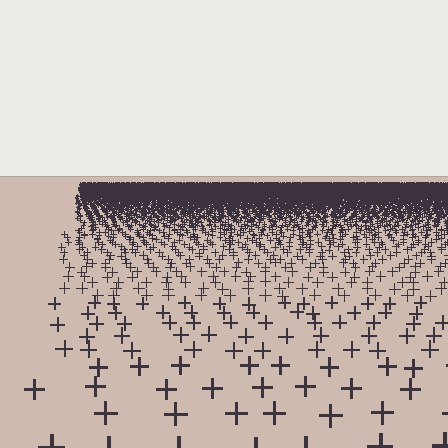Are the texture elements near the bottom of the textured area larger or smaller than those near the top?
Larger. Near the bottom, elements are closer to the viewer and appear at a bigger on-screen size.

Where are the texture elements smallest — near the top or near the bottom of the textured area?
Near the top.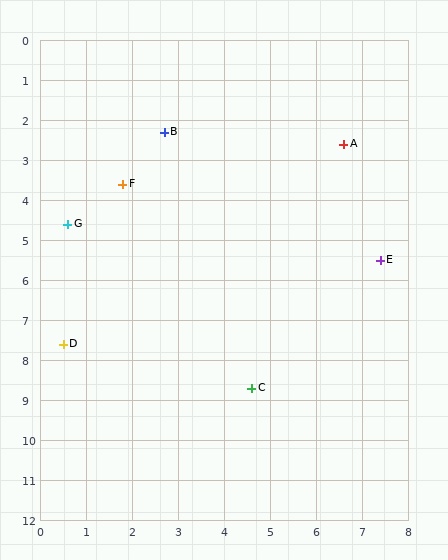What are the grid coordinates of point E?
Point E is at approximately (7.4, 5.5).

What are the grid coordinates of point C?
Point C is at approximately (4.6, 8.7).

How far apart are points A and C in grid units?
Points A and C are about 6.4 grid units apart.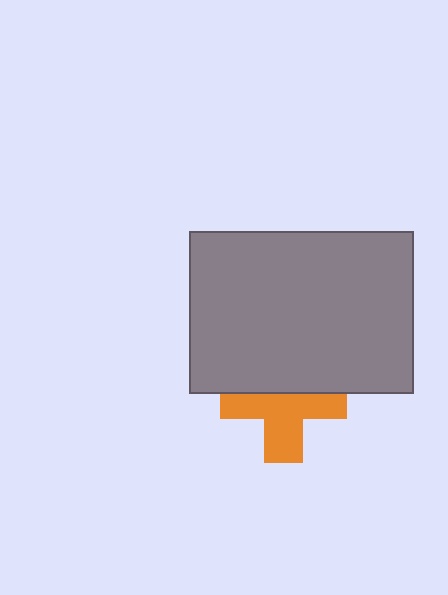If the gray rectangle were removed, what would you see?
You would see the complete orange cross.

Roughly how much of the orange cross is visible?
About half of it is visible (roughly 59%).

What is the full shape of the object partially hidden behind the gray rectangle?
The partially hidden object is an orange cross.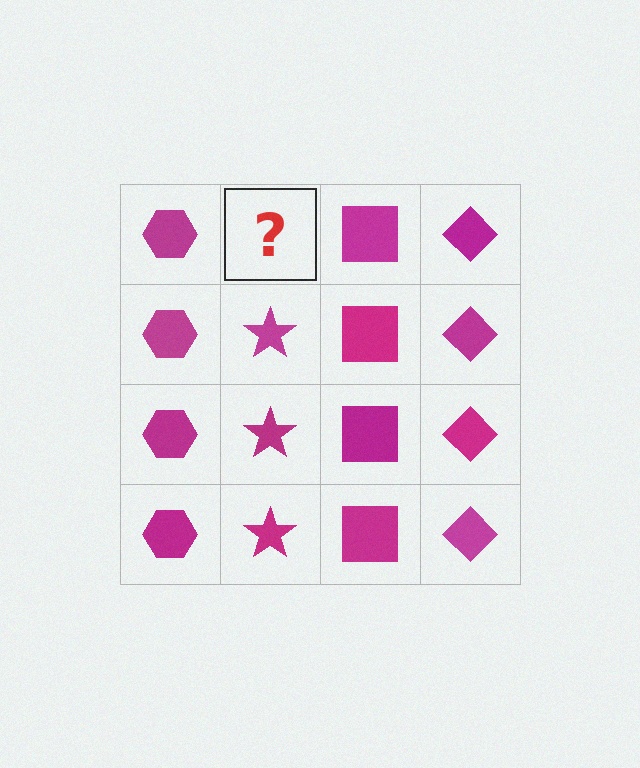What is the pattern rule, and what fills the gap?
The rule is that each column has a consistent shape. The gap should be filled with a magenta star.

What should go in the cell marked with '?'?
The missing cell should contain a magenta star.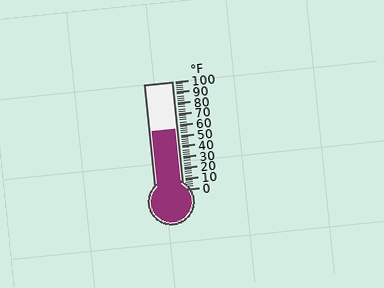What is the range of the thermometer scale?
The thermometer scale ranges from 0°F to 100°F.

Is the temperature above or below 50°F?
The temperature is above 50°F.